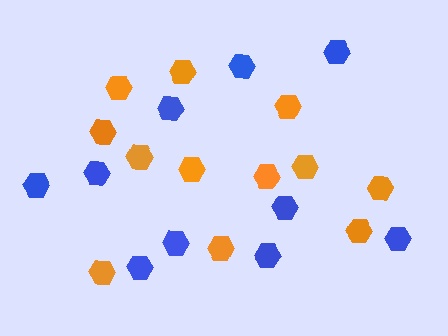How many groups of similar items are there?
There are 2 groups: one group of orange hexagons (12) and one group of blue hexagons (10).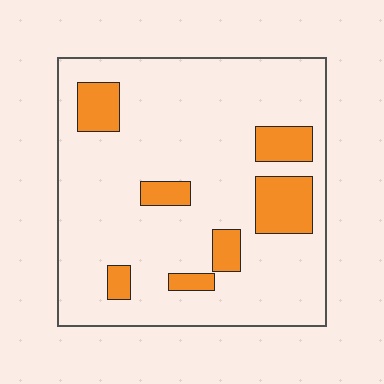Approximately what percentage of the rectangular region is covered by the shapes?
Approximately 15%.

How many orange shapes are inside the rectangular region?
7.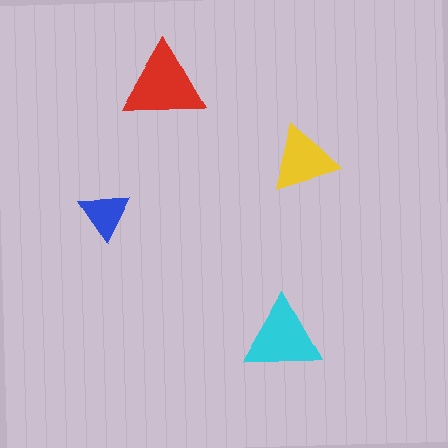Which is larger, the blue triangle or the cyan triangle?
The cyan one.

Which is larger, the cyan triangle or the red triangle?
The red one.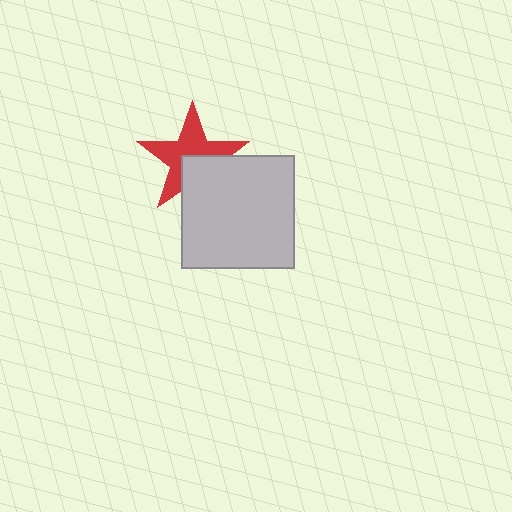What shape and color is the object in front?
The object in front is a light gray square.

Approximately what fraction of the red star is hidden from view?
Roughly 35% of the red star is hidden behind the light gray square.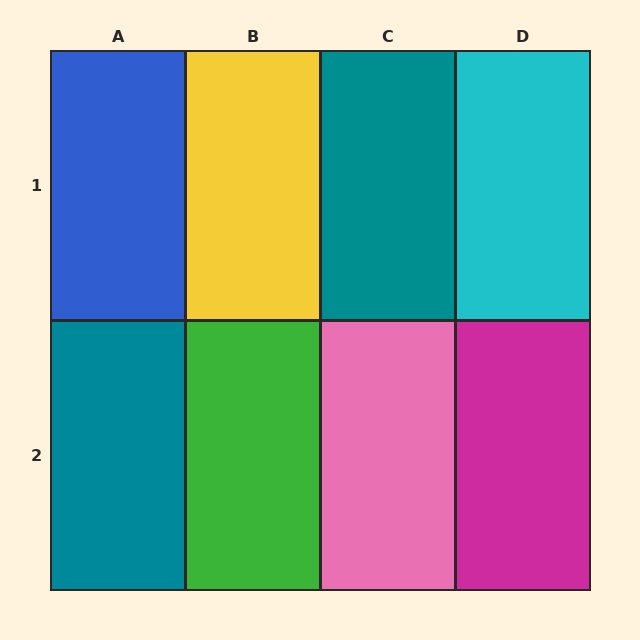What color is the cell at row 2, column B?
Green.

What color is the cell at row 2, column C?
Pink.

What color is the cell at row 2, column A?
Teal.